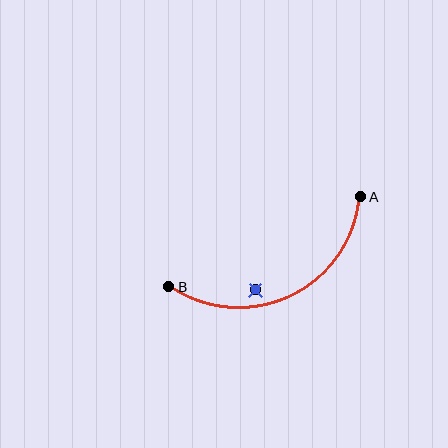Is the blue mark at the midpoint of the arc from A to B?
No — the blue mark does not lie on the arc at all. It sits slightly inside the curve.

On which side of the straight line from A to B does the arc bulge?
The arc bulges below the straight line connecting A and B.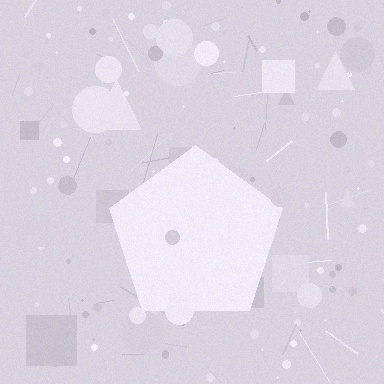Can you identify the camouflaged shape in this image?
The camouflaged shape is a pentagon.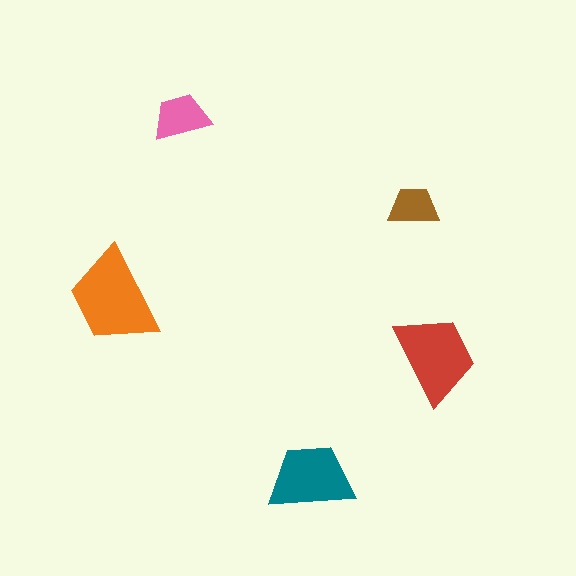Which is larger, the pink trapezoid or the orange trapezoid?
The orange one.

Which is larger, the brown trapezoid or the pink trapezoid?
The pink one.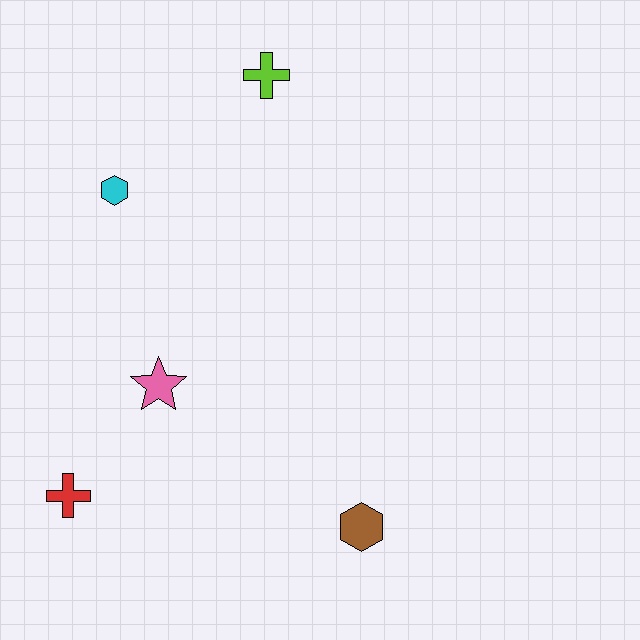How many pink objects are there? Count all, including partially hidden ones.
There is 1 pink object.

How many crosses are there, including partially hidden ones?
There are 2 crosses.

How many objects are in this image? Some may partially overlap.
There are 5 objects.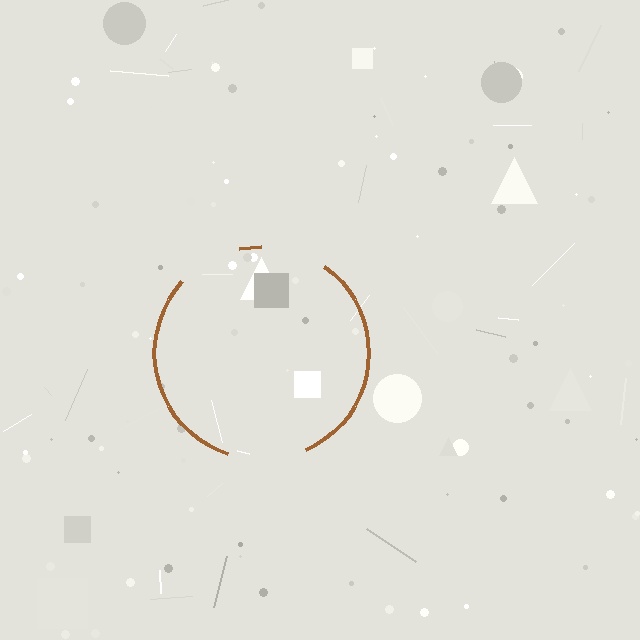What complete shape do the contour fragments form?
The contour fragments form a circle.